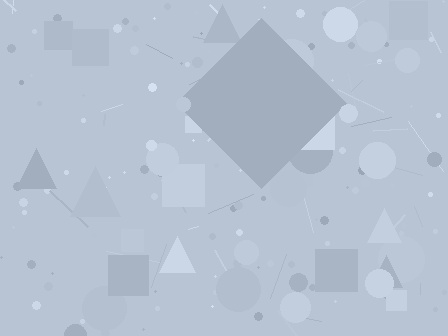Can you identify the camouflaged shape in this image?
The camouflaged shape is a diamond.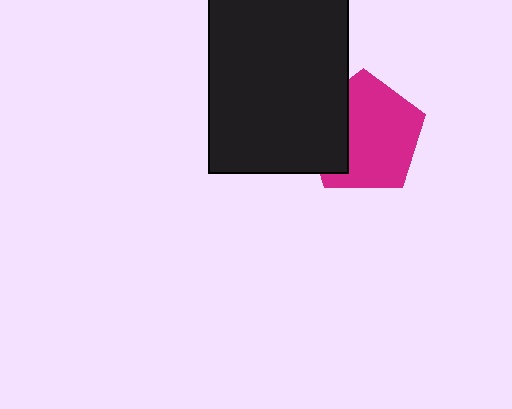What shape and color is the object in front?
The object in front is a black rectangle.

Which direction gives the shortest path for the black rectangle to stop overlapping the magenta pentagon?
Moving left gives the shortest separation.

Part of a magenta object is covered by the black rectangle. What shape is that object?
It is a pentagon.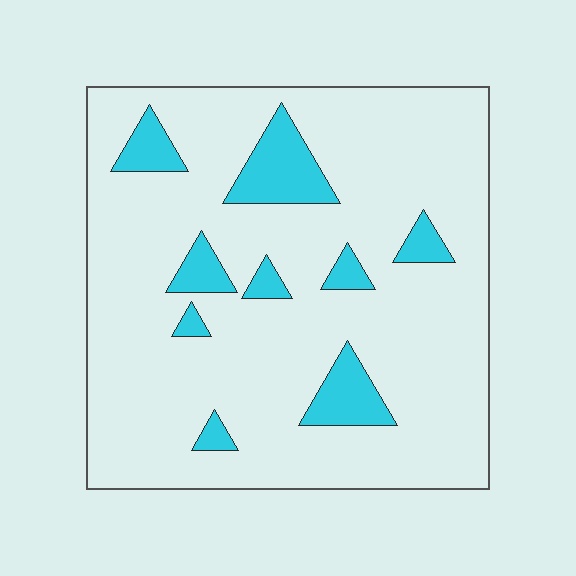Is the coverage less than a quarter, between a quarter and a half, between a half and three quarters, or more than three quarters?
Less than a quarter.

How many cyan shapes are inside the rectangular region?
9.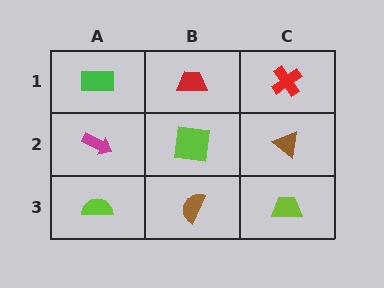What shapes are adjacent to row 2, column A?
A green rectangle (row 1, column A), a lime semicircle (row 3, column A), a lime square (row 2, column B).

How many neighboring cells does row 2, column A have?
3.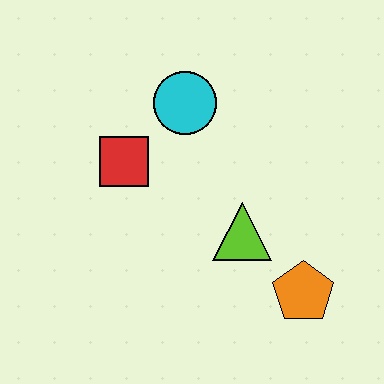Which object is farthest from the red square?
The orange pentagon is farthest from the red square.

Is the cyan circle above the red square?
Yes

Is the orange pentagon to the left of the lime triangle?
No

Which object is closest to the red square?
The cyan circle is closest to the red square.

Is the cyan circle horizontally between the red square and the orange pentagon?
Yes